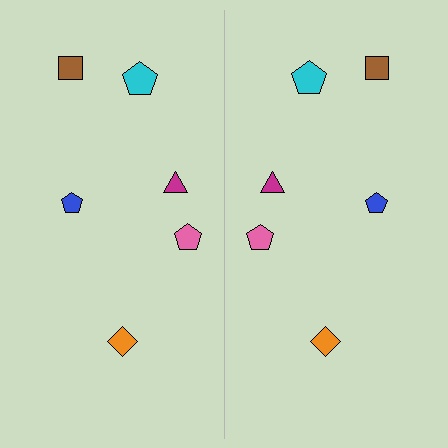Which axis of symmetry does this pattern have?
The pattern has a vertical axis of symmetry running through the center of the image.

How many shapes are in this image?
There are 12 shapes in this image.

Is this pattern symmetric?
Yes, this pattern has bilateral (reflection) symmetry.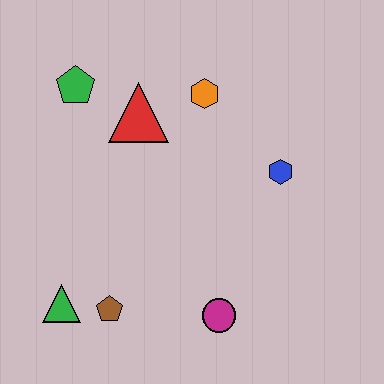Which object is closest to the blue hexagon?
The orange hexagon is closest to the blue hexagon.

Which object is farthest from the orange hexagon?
The green triangle is farthest from the orange hexagon.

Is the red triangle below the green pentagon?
Yes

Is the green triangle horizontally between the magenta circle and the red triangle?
No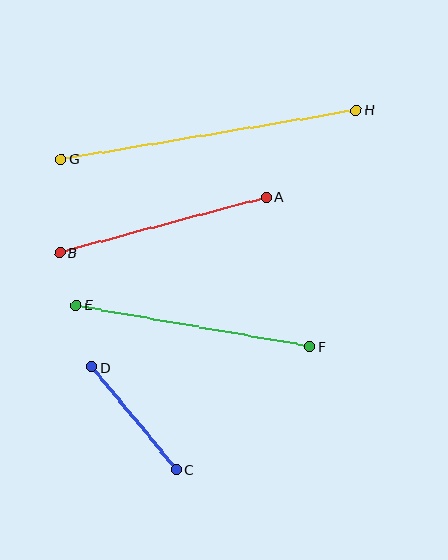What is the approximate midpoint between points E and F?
The midpoint is at approximately (193, 326) pixels.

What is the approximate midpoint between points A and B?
The midpoint is at approximately (163, 225) pixels.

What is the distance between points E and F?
The distance is approximately 237 pixels.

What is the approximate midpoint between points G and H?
The midpoint is at approximately (209, 134) pixels.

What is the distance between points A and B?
The distance is approximately 214 pixels.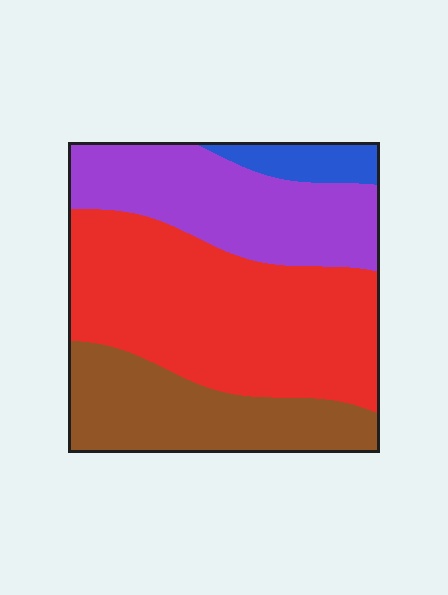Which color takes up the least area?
Blue, at roughly 5%.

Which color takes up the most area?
Red, at roughly 45%.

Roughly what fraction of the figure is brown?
Brown covers 23% of the figure.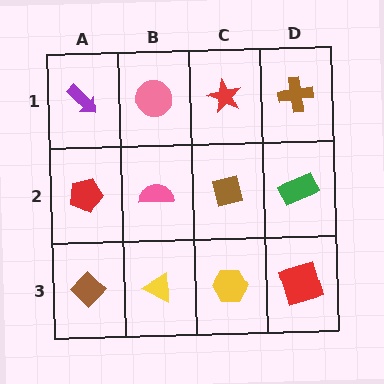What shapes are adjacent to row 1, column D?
A green rectangle (row 2, column D), a red star (row 1, column C).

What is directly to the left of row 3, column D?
A yellow hexagon.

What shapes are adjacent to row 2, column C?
A red star (row 1, column C), a yellow hexagon (row 3, column C), a pink semicircle (row 2, column B), a green rectangle (row 2, column D).